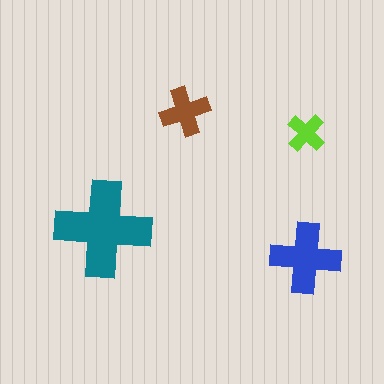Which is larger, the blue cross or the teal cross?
The teal one.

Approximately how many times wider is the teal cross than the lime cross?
About 2.5 times wider.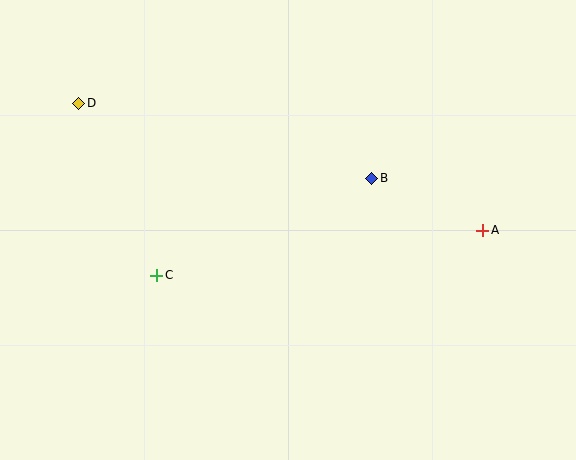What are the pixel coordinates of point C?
Point C is at (157, 275).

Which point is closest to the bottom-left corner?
Point C is closest to the bottom-left corner.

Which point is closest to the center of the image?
Point B at (372, 178) is closest to the center.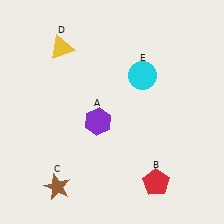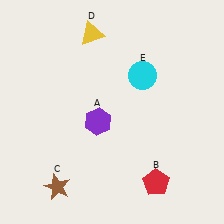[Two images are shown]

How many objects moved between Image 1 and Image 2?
1 object moved between the two images.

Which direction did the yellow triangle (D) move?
The yellow triangle (D) moved right.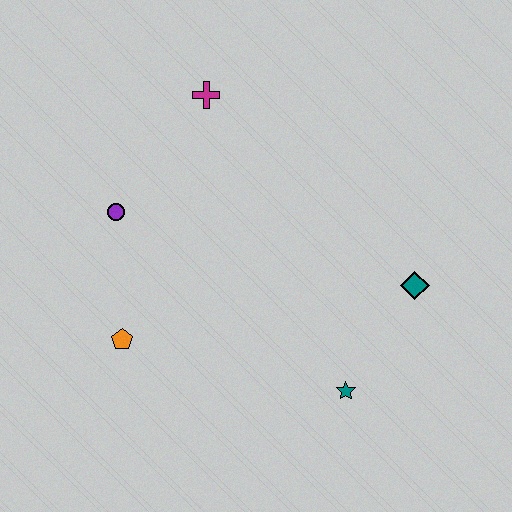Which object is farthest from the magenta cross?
The teal star is farthest from the magenta cross.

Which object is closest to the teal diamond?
The teal star is closest to the teal diamond.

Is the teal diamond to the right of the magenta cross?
Yes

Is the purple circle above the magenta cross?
No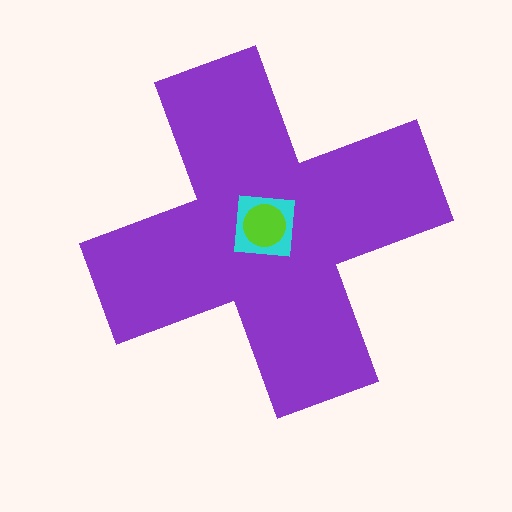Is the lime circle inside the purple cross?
Yes.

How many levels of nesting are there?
3.